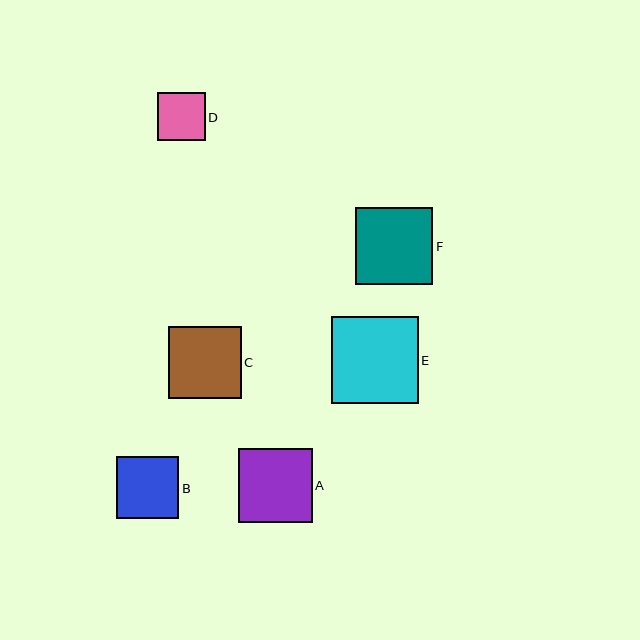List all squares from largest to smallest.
From largest to smallest: E, F, A, C, B, D.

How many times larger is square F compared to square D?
Square F is approximately 1.6 times the size of square D.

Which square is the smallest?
Square D is the smallest with a size of approximately 48 pixels.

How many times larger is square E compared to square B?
Square E is approximately 1.4 times the size of square B.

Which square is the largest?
Square E is the largest with a size of approximately 87 pixels.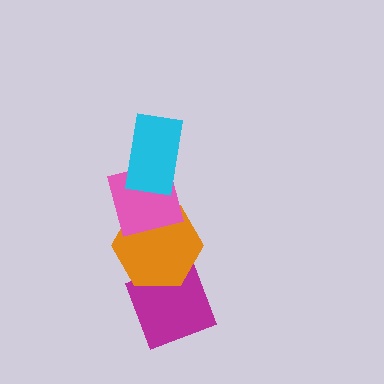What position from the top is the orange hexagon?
The orange hexagon is 3rd from the top.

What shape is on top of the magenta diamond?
The orange hexagon is on top of the magenta diamond.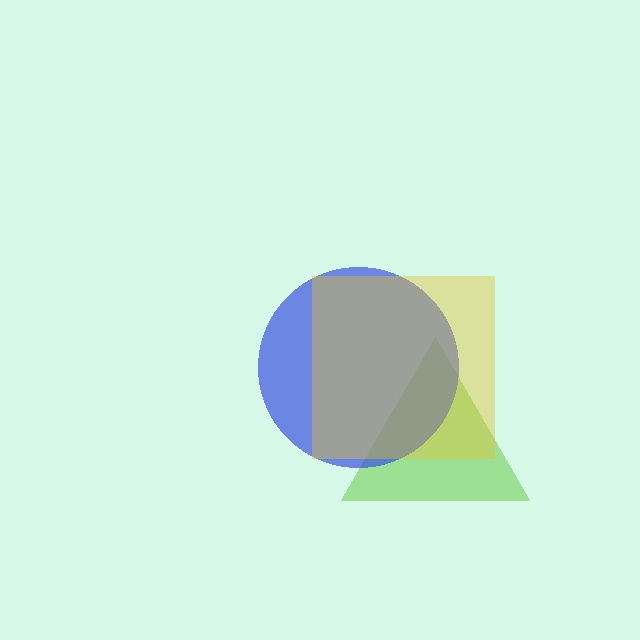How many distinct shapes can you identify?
There are 3 distinct shapes: a lime triangle, a blue circle, a yellow square.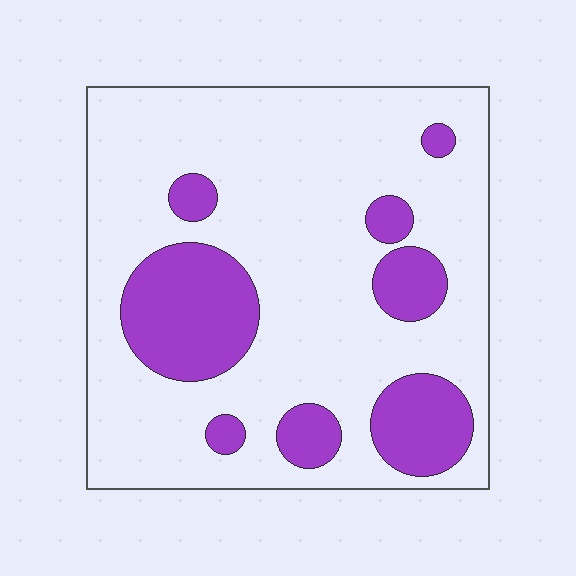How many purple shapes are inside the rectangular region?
8.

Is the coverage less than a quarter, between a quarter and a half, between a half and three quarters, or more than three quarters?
Less than a quarter.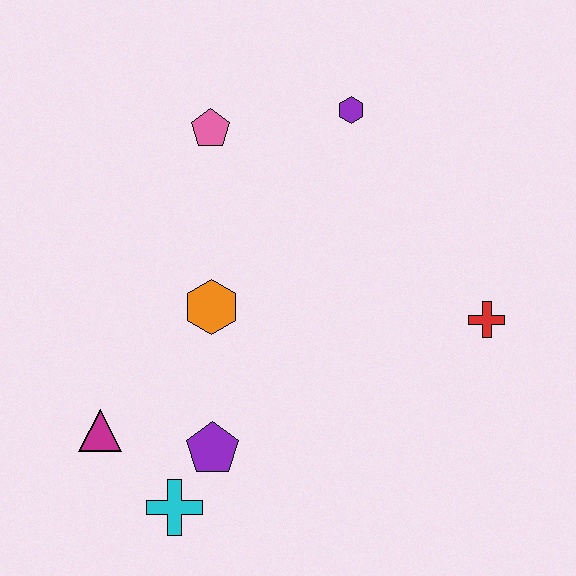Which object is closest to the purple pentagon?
The cyan cross is closest to the purple pentagon.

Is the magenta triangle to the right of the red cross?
No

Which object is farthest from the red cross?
The magenta triangle is farthest from the red cross.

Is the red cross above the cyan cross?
Yes